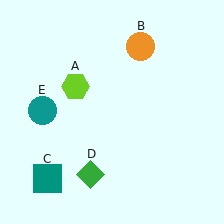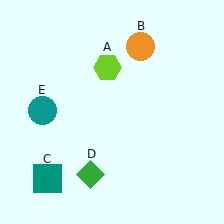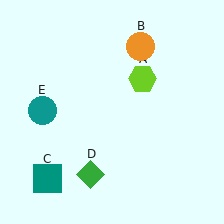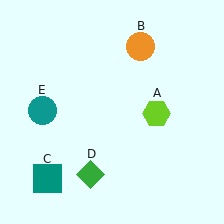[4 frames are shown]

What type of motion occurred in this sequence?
The lime hexagon (object A) rotated clockwise around the center of the scene.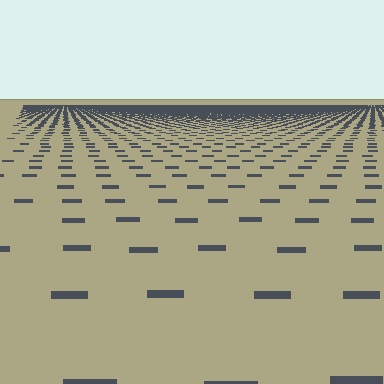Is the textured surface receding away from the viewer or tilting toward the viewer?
The surface is receding away from the viewer. Texture elements get smaller and denser toward the top.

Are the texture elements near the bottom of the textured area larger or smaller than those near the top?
Larger. Near the bottom, elements are closer to the viewer and appear at a bigger on-screen size.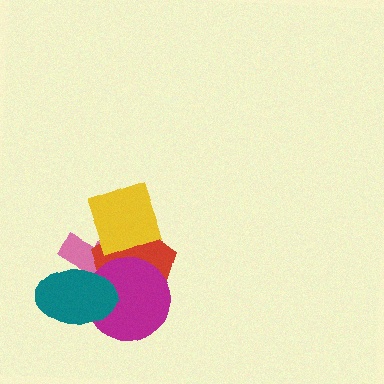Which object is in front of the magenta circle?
The teal ellipse is in front of the magenta circle.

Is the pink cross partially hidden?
Yes, it is partially covered by another shape.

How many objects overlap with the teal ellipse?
3 objects overlap with the teal ellipse.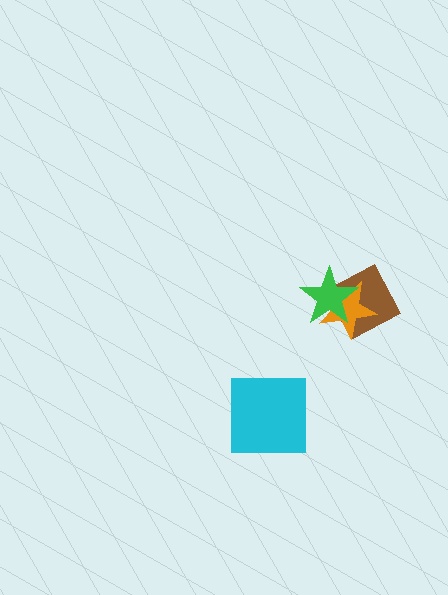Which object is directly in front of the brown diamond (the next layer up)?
The orange star is directly in front of the brown diamond.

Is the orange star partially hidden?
Yes, it is partially covered by another shape.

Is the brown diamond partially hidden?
Yes, it is partially covered by another shape.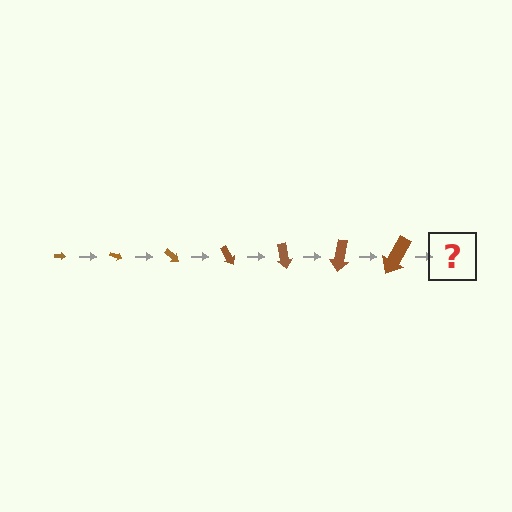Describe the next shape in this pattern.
It should be an arrow, larger than the previous one and rotated 140 degrees from the start.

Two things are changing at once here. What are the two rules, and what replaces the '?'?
The two rules are that the arrow grows larger each step and it rotates 20 degrees each step. The '?' should be an arrow, larger than the previous one and rotated 140 degrees from the start.